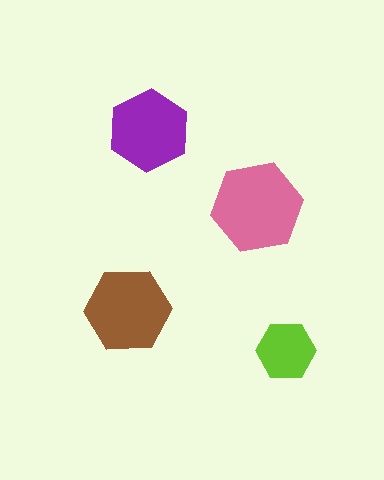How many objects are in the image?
There are 4 objects in the image.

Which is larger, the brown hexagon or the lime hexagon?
The brown one.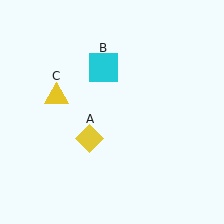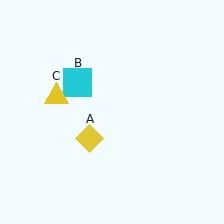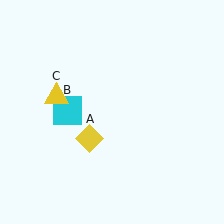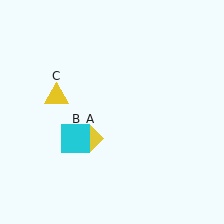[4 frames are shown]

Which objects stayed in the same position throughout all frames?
Yellow diamond (object A) and yellow triangle (object C) remained stationary.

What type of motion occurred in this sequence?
The cyan square (object B) rotated counterclockwise around the center of the scene.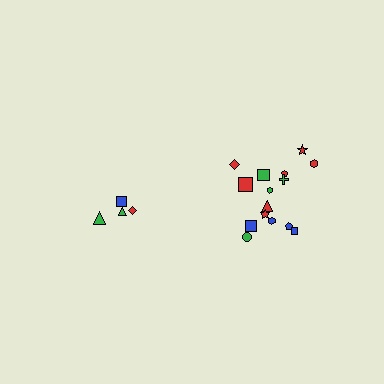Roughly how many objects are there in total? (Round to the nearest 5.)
Roughly 20 objects in total.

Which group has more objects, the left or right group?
The right group.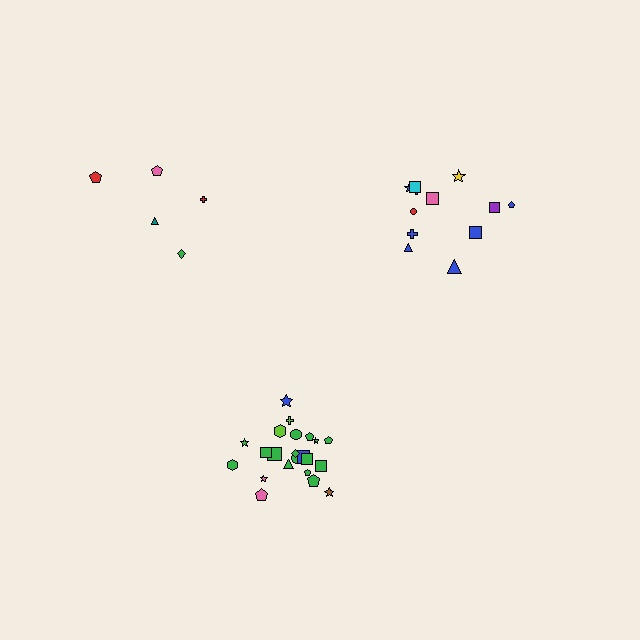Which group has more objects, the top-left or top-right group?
The top-right group.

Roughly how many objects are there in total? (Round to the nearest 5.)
Roughly 40 objects in total.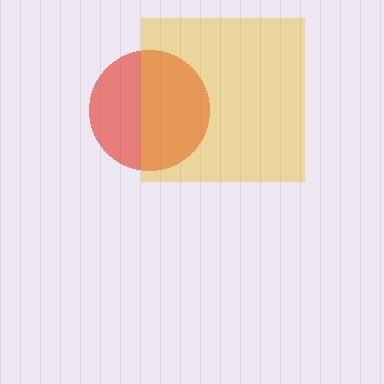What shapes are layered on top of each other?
The layered shapes are: a red circle, a yellow square.